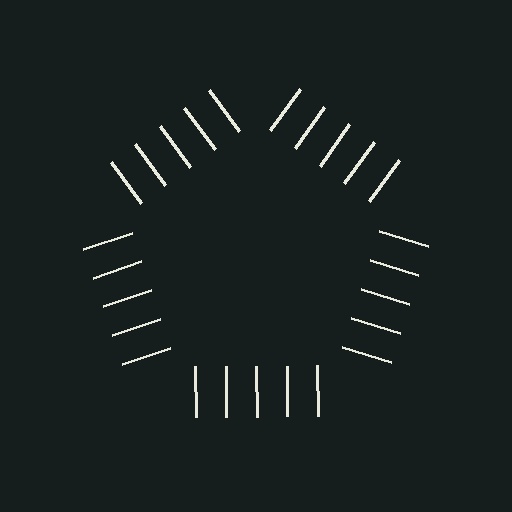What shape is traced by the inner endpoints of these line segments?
An illusory pentagon — the line segments terminate on its edges but no continuous stroke is drawn.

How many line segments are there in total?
25 — 5 along each of the 5 edges.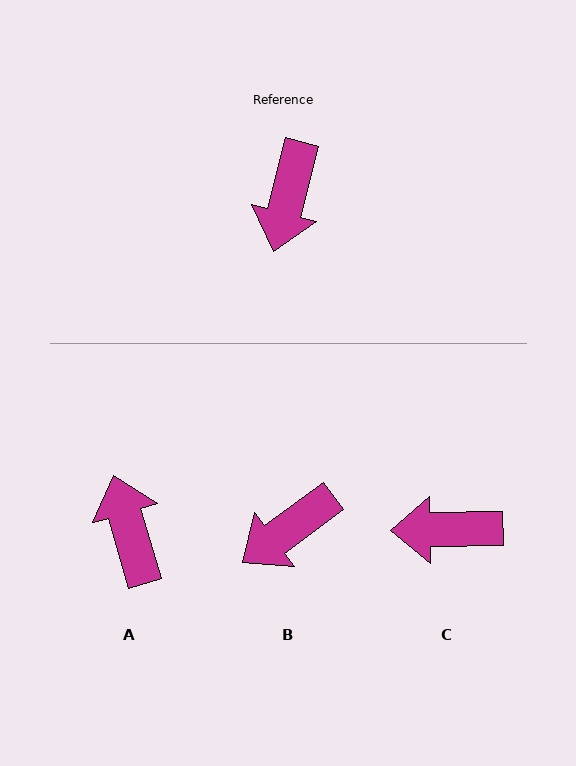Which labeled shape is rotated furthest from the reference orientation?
A, about 149 degrees away.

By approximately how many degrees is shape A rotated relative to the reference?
Approximately 149 degrees clockwise.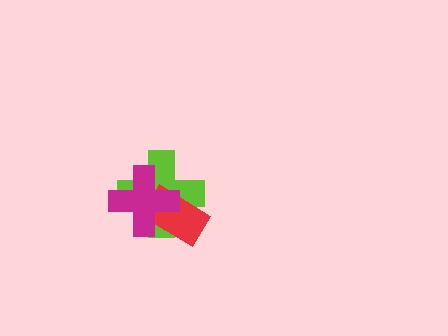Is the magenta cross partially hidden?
No, no other shape covers it.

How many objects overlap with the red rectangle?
2 objects overlap with the red rectangle.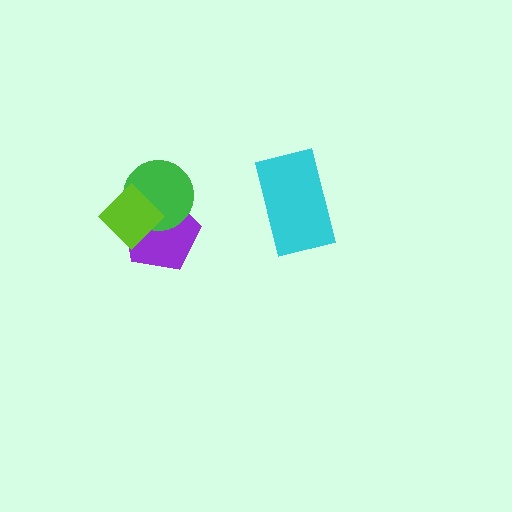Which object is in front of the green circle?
The lime diamond is in front of the green circle.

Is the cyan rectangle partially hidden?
No, no other shape covers it.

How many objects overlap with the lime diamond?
2 objects overlap with the lime diamond.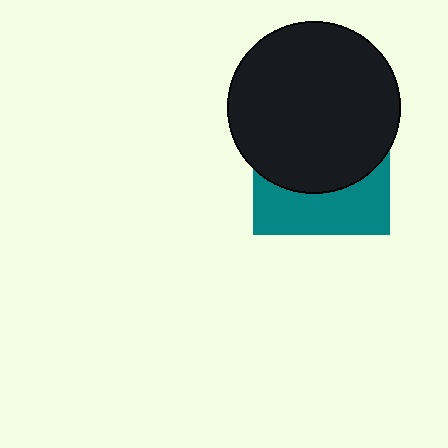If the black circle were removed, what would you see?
You would see the complete teal square.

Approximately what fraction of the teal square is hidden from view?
Roughly 62% of the teal square is hidden behind the black circle.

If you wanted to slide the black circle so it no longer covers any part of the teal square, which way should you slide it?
Slide it up — that is the most direct way to separate the two shapes.